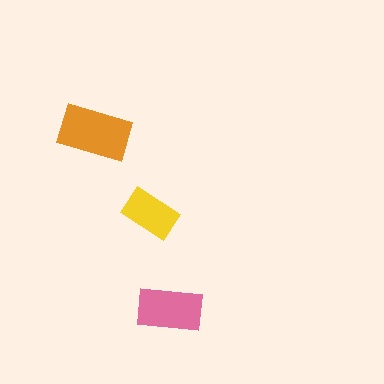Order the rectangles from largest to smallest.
the orange one, the pink one, the yellow one.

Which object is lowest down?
The pink rectangle is bottommost.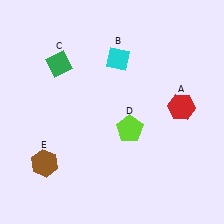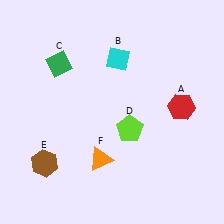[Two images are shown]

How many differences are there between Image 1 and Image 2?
There is 1 difference between the two images.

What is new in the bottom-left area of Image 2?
An orange triangle (F) was added in the bottom-left area of Image 2.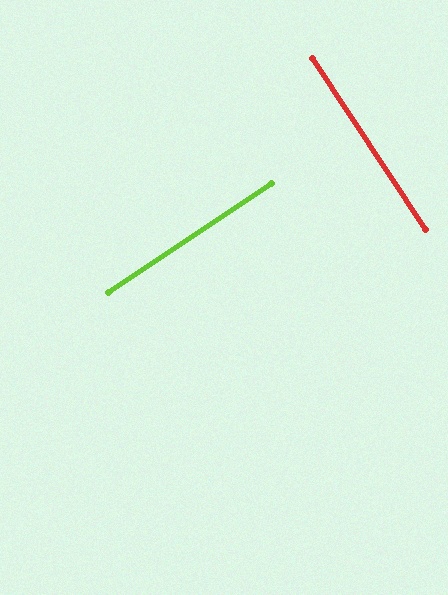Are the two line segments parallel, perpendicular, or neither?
Perpendicular — they meet at approximately 89°.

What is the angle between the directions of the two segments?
Approximately 89 degrees.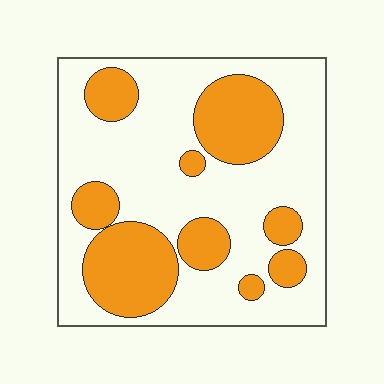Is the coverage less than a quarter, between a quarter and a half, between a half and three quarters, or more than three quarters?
Between a quarter and a half.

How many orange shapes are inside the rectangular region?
9.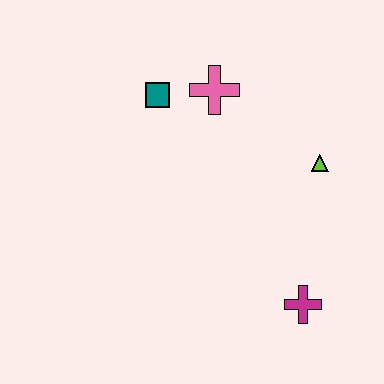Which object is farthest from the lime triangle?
The teal square is farthest from the lime triangle.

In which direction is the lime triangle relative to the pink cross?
The lime triangle is to the right of the pink cross.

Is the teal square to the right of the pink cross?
No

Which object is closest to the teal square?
The pink cross is closest to the teal square.